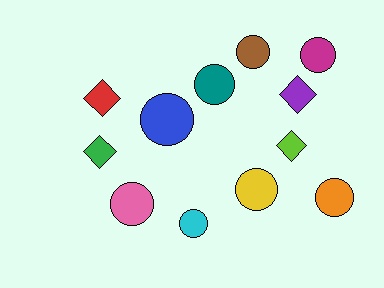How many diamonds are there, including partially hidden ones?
There are 4 diamonds.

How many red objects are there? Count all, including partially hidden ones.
There is 1 red object.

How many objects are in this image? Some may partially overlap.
There are 12 objects.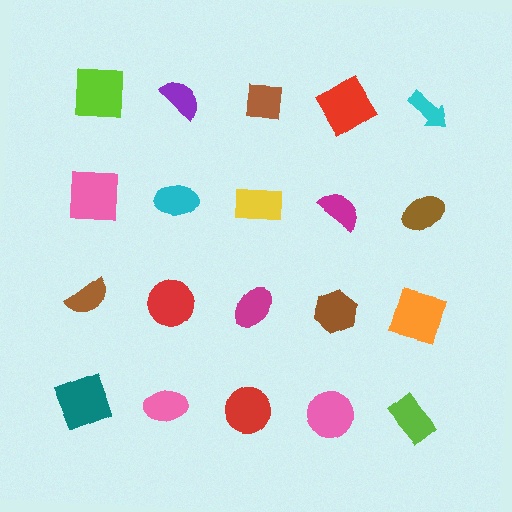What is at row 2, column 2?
A cyan ellipse.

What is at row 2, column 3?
A yellow rectangle.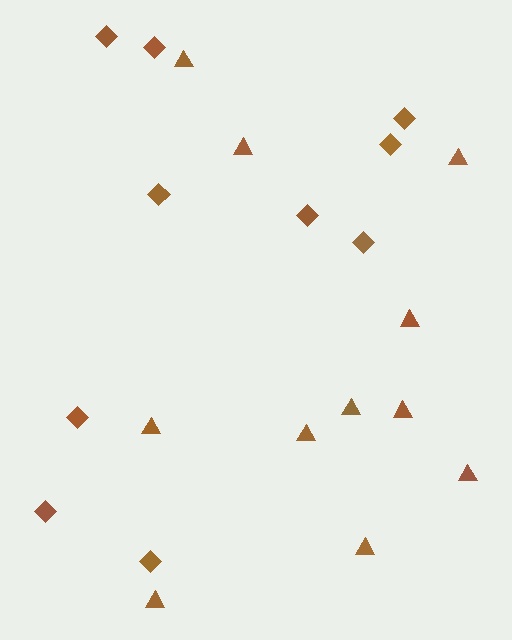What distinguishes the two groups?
There are 2 groups: one group of triangles (11) and one group of diamonds (10).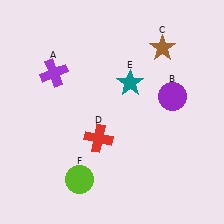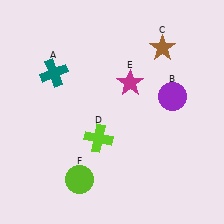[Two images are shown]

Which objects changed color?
A changed from purple to teal. D changed from red to lime. E changed from teal to magenta.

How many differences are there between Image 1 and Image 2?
There are 3 differences between the two images.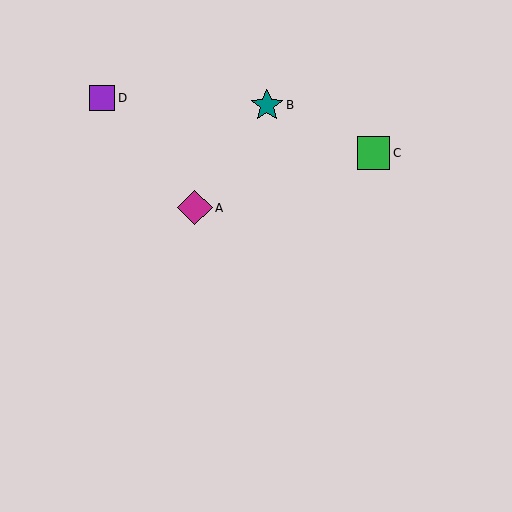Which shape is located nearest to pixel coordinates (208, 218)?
The magenta diamond (labeled A) at (195, 208) is nearest to that location.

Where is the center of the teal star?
The center of the teal star is at (267, 105).